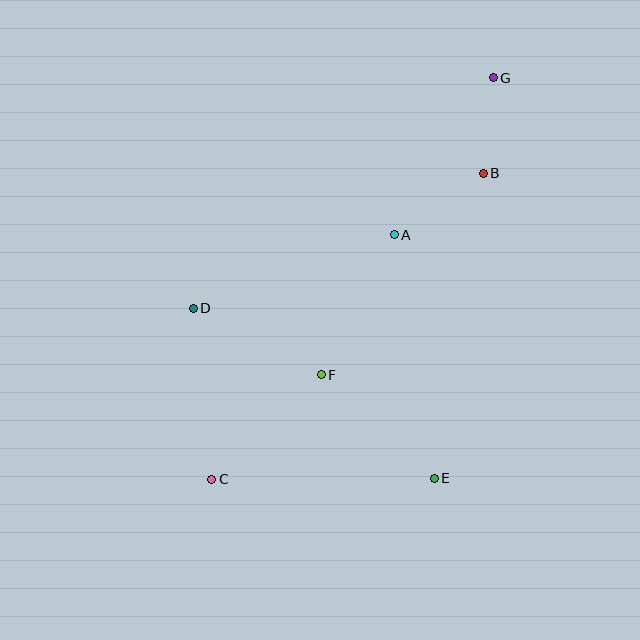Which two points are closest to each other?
Points B and G are closest to each other.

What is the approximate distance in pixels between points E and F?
The distance between E and F is approximately 153 pixels.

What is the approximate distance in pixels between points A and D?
The distance between A and D is approximately 214 pixels.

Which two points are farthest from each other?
Points C and G are farthest from each other.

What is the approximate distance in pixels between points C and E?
The distance between C and E is approximately 223 pixels.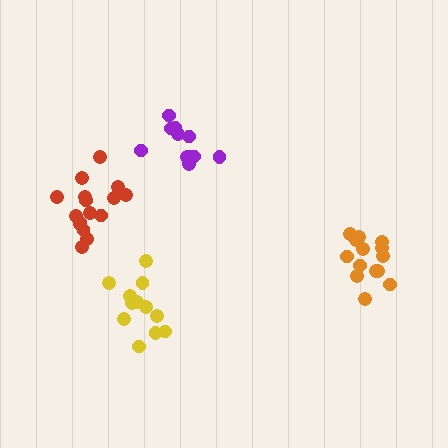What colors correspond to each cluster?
The clusters are colored: red, yellow, orange, purple.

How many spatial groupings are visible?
There are 4 spatial groupings.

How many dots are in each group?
Group 1: 16 dots, Group 2: 12 dots, Group 3: 14 dots, Group 4: 12 dots (54 total).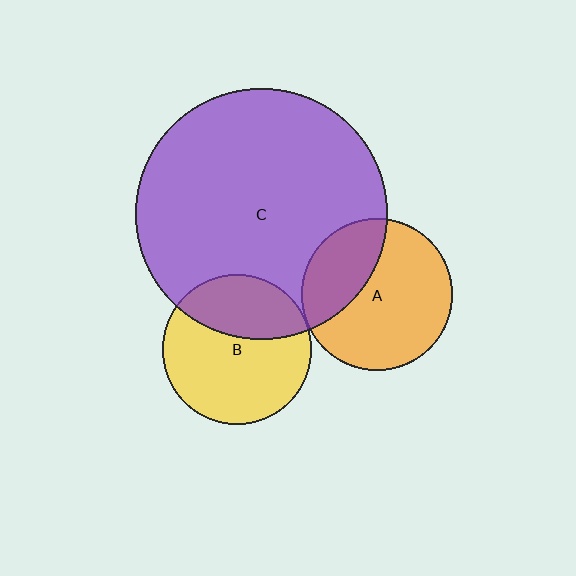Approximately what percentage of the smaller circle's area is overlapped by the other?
Approximately 35%.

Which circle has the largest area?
Circle C (purple).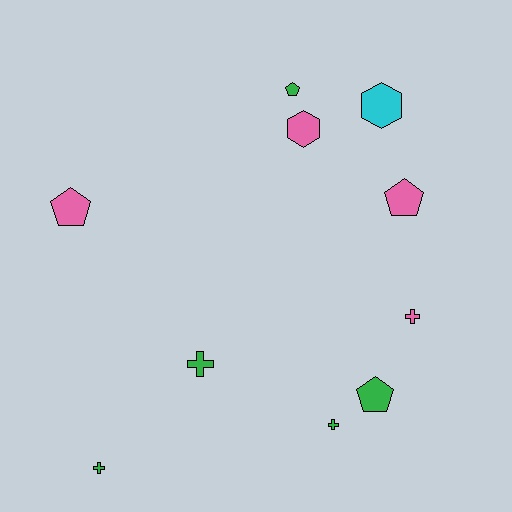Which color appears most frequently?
Green, with 5 objects.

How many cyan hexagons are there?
There is 1 cyan hexagon.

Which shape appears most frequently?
Pentagon, with 4 objects.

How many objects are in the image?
There are 10 objects.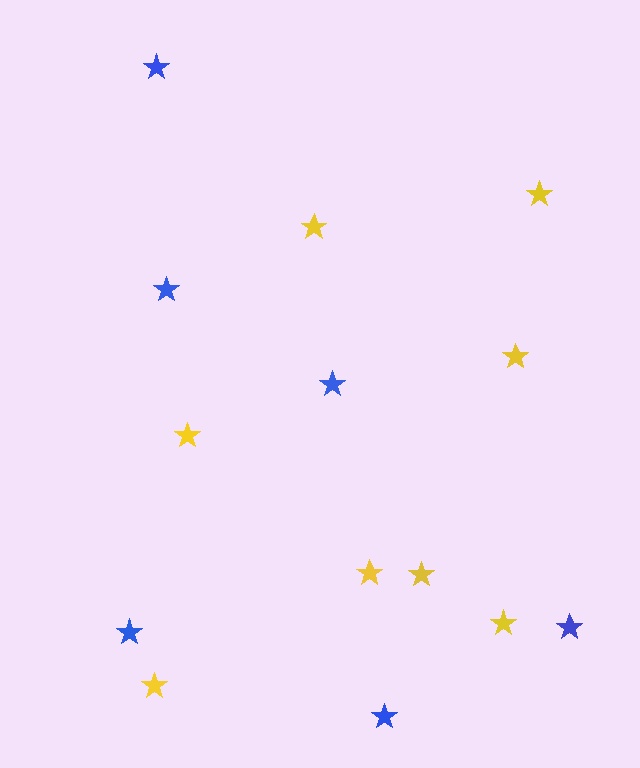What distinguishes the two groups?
There are 2 groups: one group of yellow stars (8) and one group of blue stars (6).